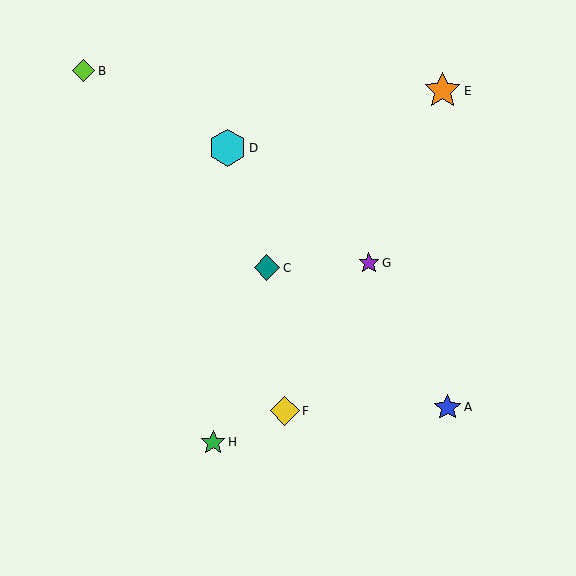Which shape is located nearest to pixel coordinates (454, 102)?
The orange star (labeled E) at (442, 91) is nearest to that location.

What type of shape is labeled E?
Shape E is an orange star.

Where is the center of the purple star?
The center of the purple star is at (369, 263).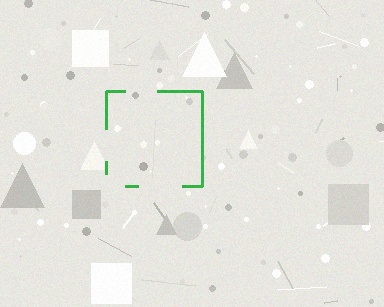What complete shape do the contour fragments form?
The contour fragments form a square.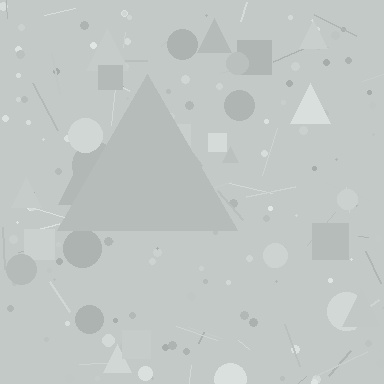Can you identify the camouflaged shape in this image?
The camouflaged shape is a triangle.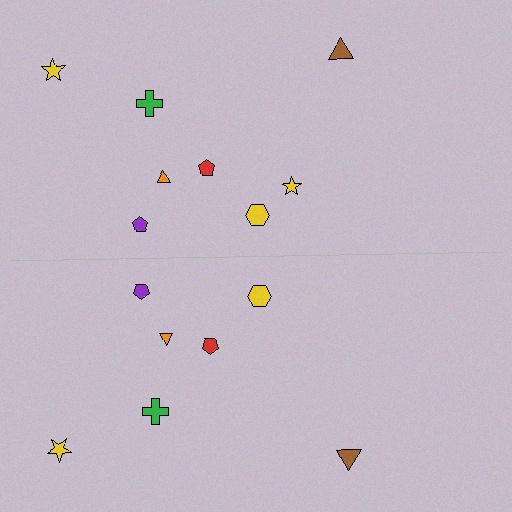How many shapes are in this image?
There are 15 shapes in this image.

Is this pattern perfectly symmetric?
No, the pattern is not perfectly symmetric. A yellow star is missing from the bottom side.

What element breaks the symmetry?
A yellow star is missing from the bottom side.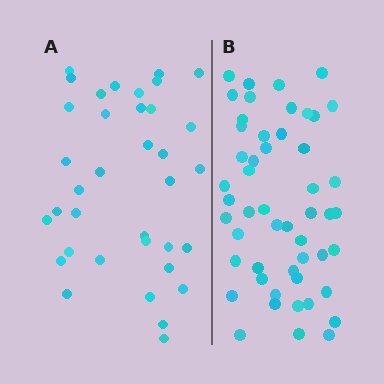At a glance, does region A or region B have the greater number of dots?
Region B (the right region) has more dots.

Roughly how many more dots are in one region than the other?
Region B has approximately 15 more dots than region A.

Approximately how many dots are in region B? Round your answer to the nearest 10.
About 50 dots. (The exact count is 51, which rounds to 50.)